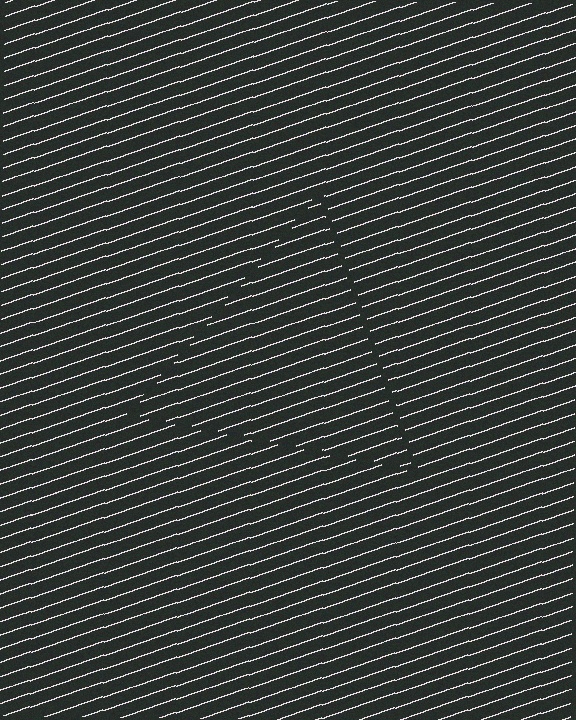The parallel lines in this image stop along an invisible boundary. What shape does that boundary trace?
An illusory triangle. The interior of the shape contains the same grating, shifted by half a period — the contour is defined by the phase discontinuity where line-ends from the inner and outer gratings abut.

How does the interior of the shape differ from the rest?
The interior of the shape contains the same grating, shifted by half a period — the contour is defined by the phase discontinuity where line-ends from the inner and outer gratings abut.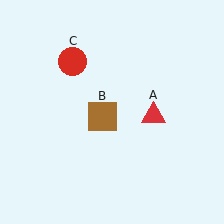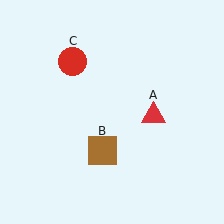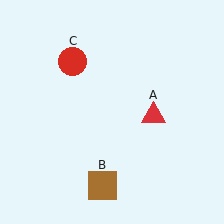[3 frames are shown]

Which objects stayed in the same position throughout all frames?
Red triangle (object A) and red circle (object C) remained stationary.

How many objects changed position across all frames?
1 object changed position: brown square (object B).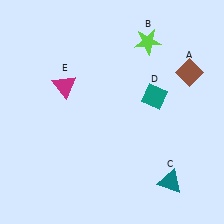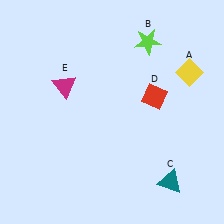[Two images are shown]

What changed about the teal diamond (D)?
In Image 1, D is teal. In Image 2, it changed to red.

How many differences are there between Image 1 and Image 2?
There are 2 differences between the two images.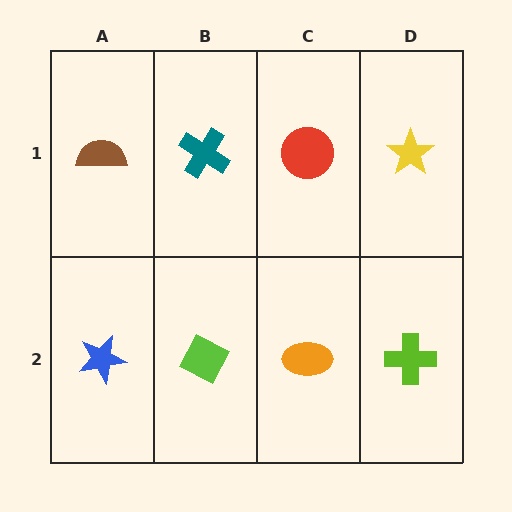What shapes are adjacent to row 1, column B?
A lime diamond (row 2, column B), a brown semicircle (row 1, column A), a red circle (row 1, column C).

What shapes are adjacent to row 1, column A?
A blue star (row 2, column A), a teal cross (row 1, column B).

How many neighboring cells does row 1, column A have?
2.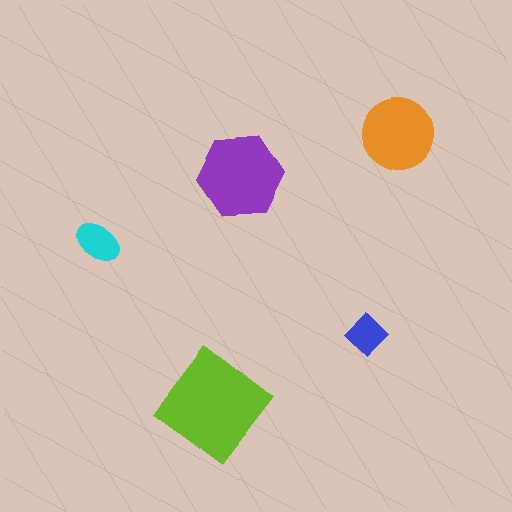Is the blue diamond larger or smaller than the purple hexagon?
Smaller.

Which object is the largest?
The lime diamond.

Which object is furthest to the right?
The orange circle is rightmost.